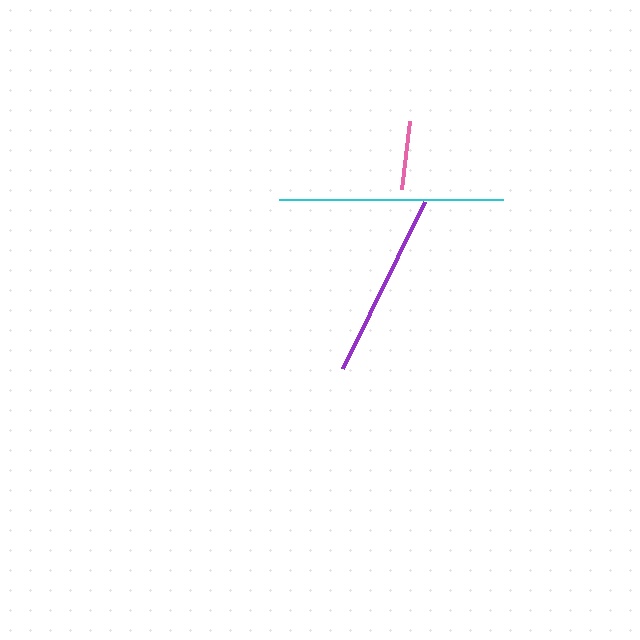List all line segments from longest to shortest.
From longest to shortest: cyan, purple, pink.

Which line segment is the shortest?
The pink line is the shortest at approximately 69 pixels.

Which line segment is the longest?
The cyan line is the longest at approximately 224 pixels.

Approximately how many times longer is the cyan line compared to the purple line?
The cyan line is approximately 1.2 times the length of the purple line.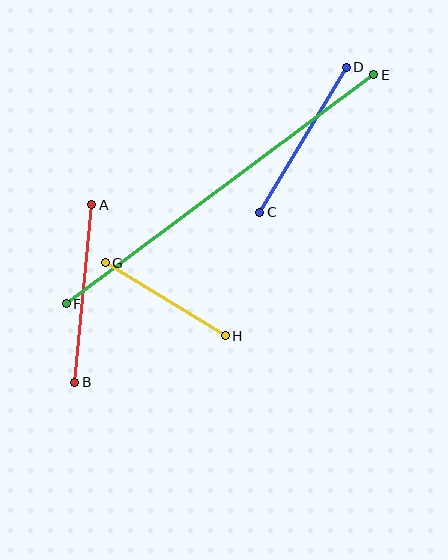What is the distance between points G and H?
The distance is approximately 140 pixels.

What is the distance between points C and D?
The distance is approximately 169 pixels.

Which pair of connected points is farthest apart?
Points E and F are farthest apart.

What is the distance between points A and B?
The distance is approximately 179 pixels.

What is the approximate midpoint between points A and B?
The midpoint is at approximately (83, 293) pixels.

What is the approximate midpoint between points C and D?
The midpoint is at approximately (303, 140) pixels.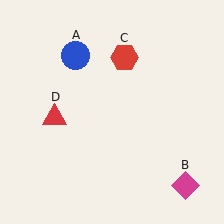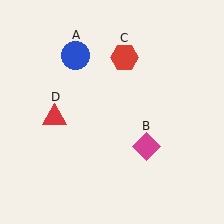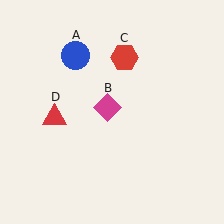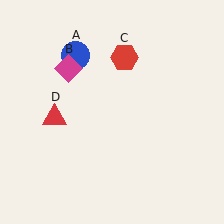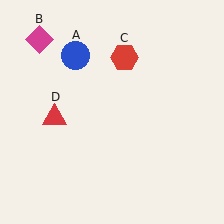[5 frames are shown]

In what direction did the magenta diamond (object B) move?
The magenta diamond (object B) moved up and to the left.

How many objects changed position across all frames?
1 object changed position: magenta diamond (object B).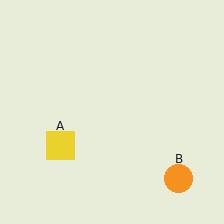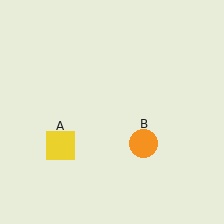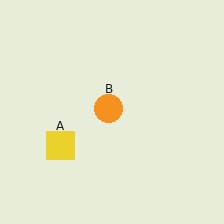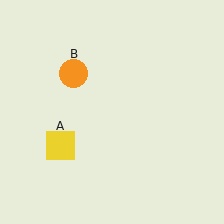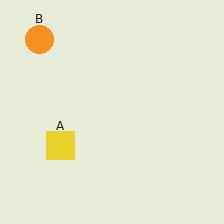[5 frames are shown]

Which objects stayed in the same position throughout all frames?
Yellow square (object A) remained stationary.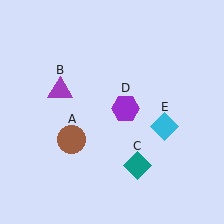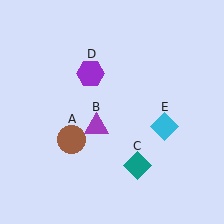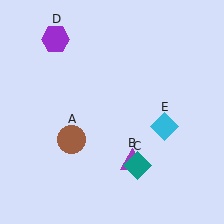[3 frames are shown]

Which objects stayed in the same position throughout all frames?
Brown circle (object A) and teal diamond (object C) and cyan diamond (object E) remained stationary.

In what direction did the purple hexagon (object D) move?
The purple hexagon (object D) moved up and to the left.